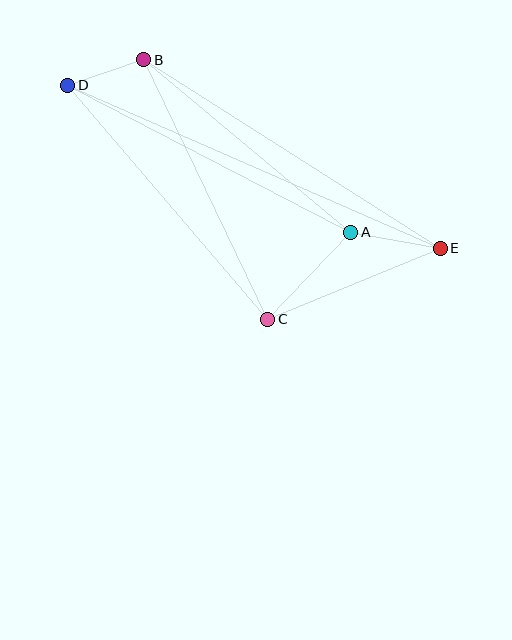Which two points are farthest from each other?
Points D and E are farthest from each other.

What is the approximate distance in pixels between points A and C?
The distance between A and C is approximately 120 pixels.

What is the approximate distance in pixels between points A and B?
The distance between A and B is approximately 270 pixels.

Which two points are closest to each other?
Points B and D are closest to each other.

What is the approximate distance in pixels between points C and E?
The distance between C and E is approximately 187 pixels.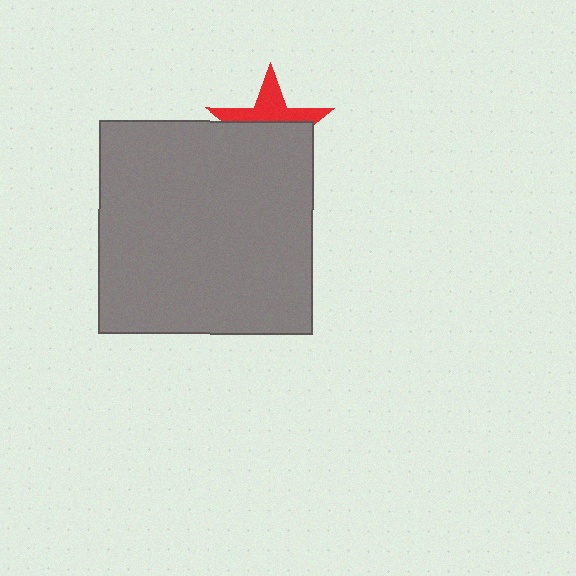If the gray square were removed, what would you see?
You would see the complete red star.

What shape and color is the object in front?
The object in front is a gray square.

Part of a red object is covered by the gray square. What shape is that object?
It is a star.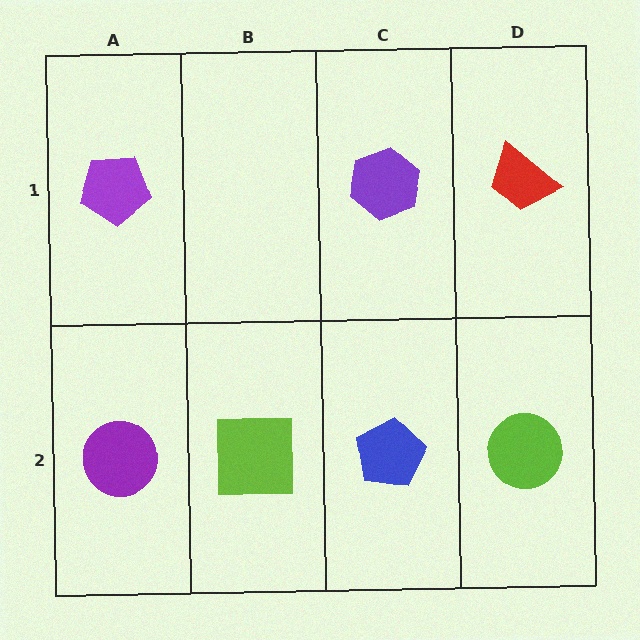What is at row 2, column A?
A purple circle.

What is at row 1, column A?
A purple pentagon.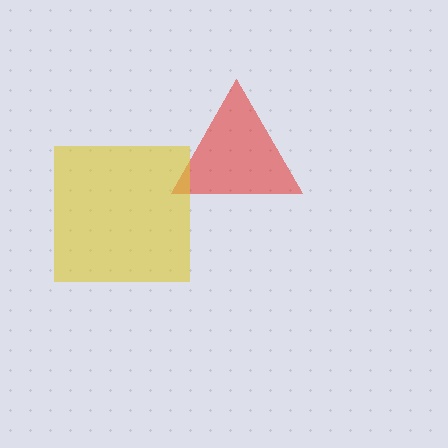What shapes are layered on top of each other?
The layered shapes are: a red triangle, a yellow square.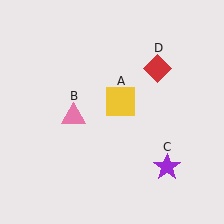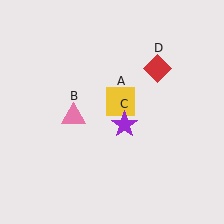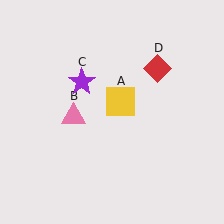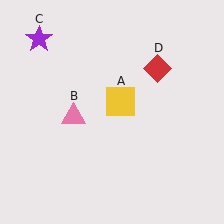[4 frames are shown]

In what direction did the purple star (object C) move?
The purple star (object C) moved up and to the left.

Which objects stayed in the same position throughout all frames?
Yellow square (object A) and pink triangle (object B) and red diamond (object D) remained stationary.